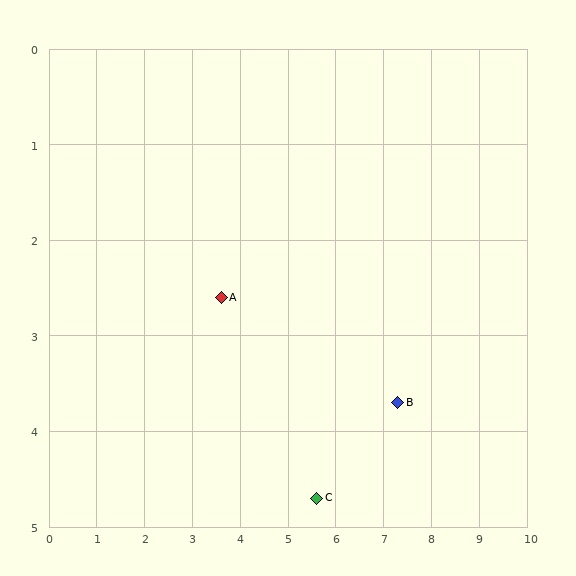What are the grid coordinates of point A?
Point A is at approximately (3.6, 2.6).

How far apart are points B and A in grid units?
Points B and A are about 3.9 grid units apart.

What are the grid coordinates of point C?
Point C is at approximately (5.6, 4.7).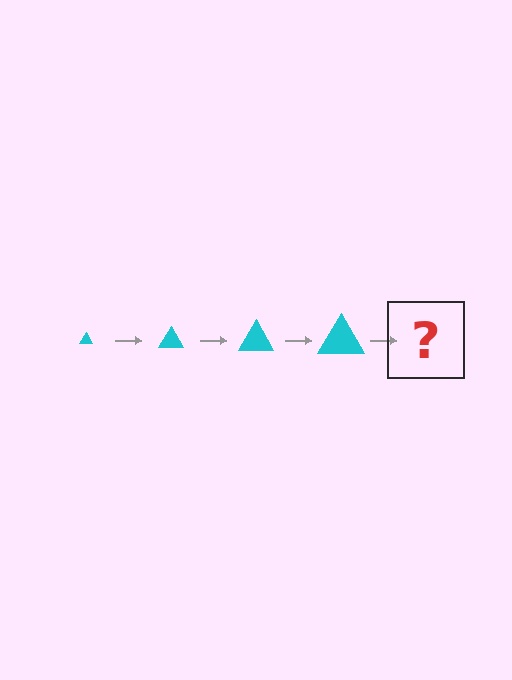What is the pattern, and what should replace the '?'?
The pattern is that the triangle gets progressively larger each step. The '?' should be a cyan triangle, larger than the previous one.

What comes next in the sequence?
The next element should be a cyan triangle, larger than the previous one.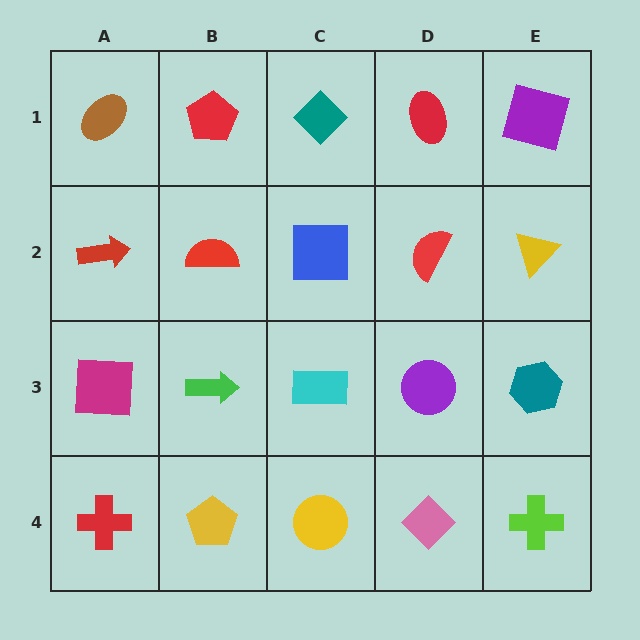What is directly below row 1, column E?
A yellow triangle.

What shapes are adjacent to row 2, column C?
A teal diamond (row 1, column C), a cyan rectangle (row 3, column C), a red semicircle (row 2, column B), a red semicircle (row 2, column D).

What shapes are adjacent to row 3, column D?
A red semicircle (row 2, column D), a pink diamond (row 4, column D), a cyan rectangle (row 3, column C), a teal hexagon (row 3, column E).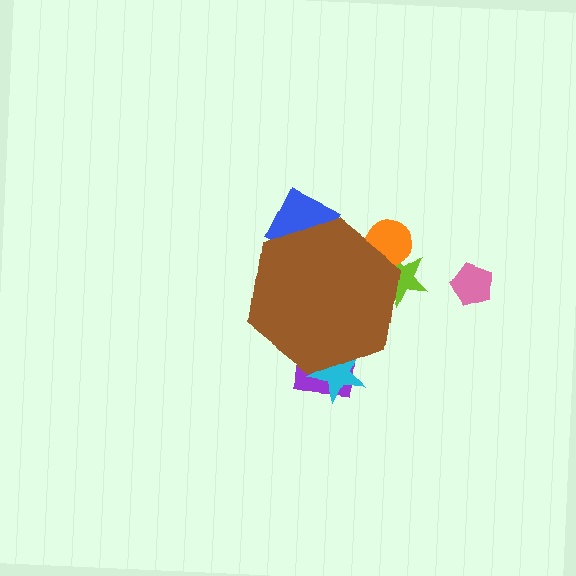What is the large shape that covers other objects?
A brown hexagon.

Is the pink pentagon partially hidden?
No, the pink pentagon is fully visible.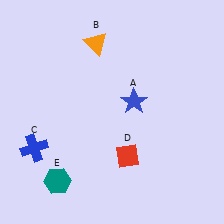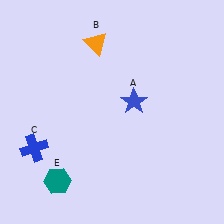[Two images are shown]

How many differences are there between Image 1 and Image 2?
There is 1 difference between the two images.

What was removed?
The red diamond (D) was removed in Image 2.